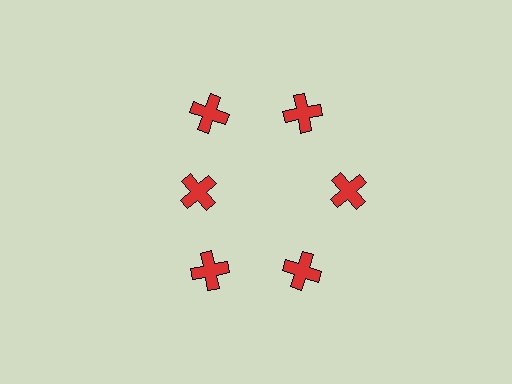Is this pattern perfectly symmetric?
No. The 6 red crosses are arranged in a ring, but one element near the 9 o'clock position is pulled inward toward the center, breaking the 6-fold rotational symmetry.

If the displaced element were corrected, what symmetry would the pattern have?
It would have 6-fold rotational symmetry — the pattern would map onto itself every 60 degrees.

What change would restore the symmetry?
The symmetry would be restored by moving it outward, back onto the ring so that all 6 crosses sit at equal angles and equal distance from the center.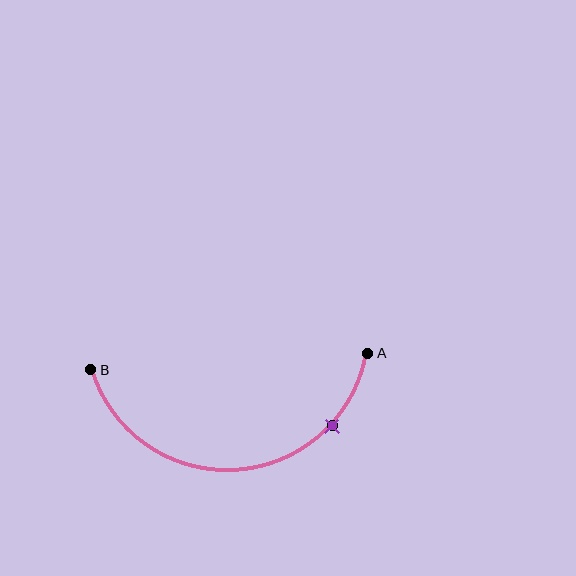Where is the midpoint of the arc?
The arc midpoint is the point on the curve farthest from the straight line joining A and B. It sits below that line.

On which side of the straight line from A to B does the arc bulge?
The arc bulges below the straight line connecting A and B.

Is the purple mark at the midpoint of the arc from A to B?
No. The purple mark lies on the arc but is closer to endpoint A. The arc midpoint would be at the point on the curve equidistant along the arc from both A and B.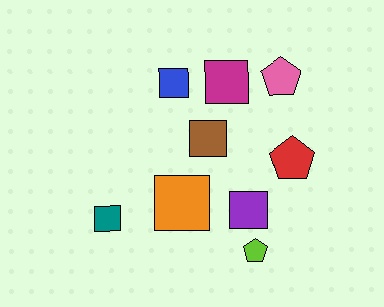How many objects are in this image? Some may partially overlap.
There are 9 objects.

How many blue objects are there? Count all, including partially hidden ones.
There is 1 blue object.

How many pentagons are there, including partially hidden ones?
There are 3 pentagons.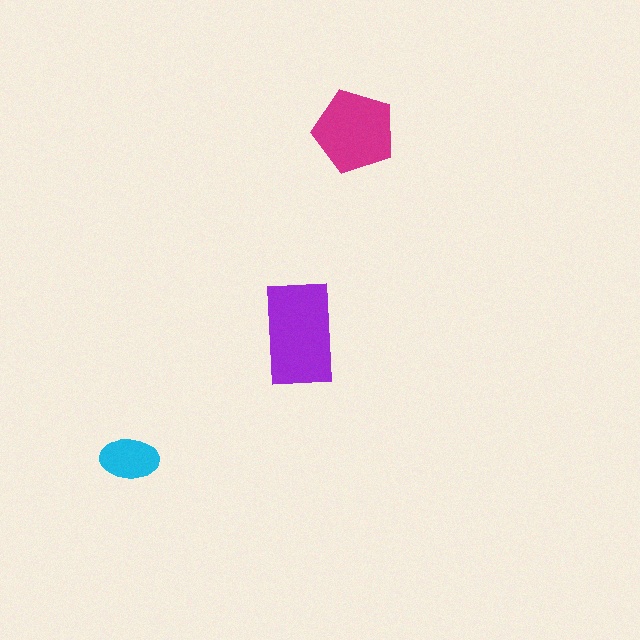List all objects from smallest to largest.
The cyan ellipse, the magenta pentagon, the purple rectangle.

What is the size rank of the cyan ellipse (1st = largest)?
3rd.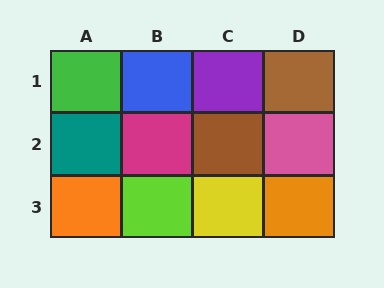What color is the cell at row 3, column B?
Lime.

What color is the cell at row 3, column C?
Yellow.